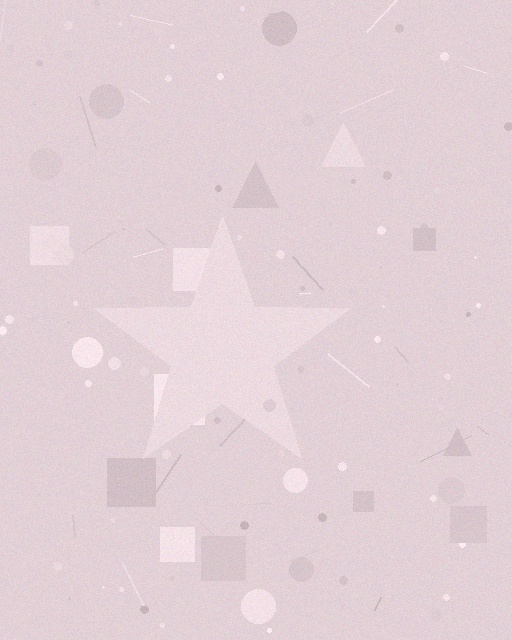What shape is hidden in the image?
A star is hidden in the image.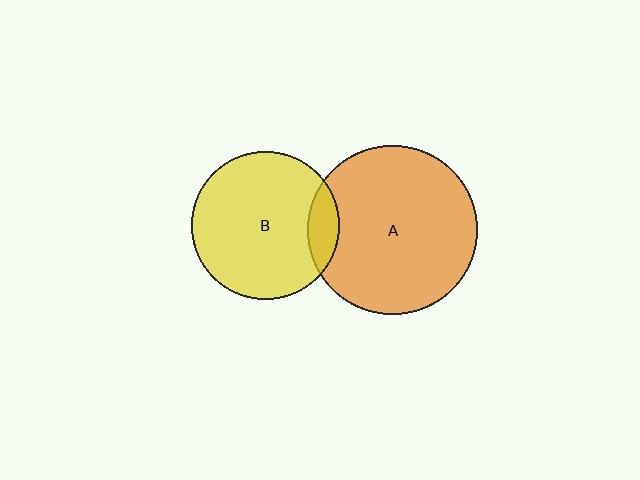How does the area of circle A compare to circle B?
Approximately 1.3 times.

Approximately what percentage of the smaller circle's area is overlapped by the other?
Approximately 10%.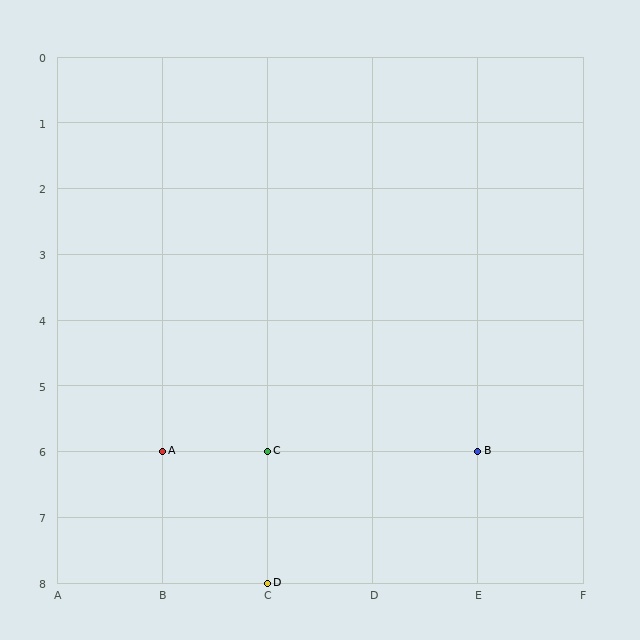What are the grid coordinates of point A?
Point A is at grid coordinates (B, 6).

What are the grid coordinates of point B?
Point B is at grid coordinates (E, 6).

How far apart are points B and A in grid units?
Points B and A are 3 columns apart.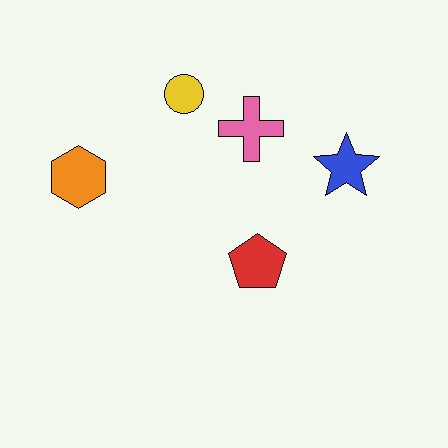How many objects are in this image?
There are 5 objects.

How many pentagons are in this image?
There is 1 pentagon.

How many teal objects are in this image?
There are no teal objects.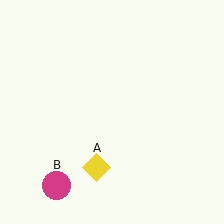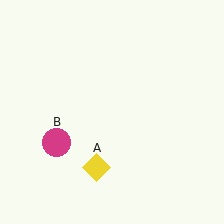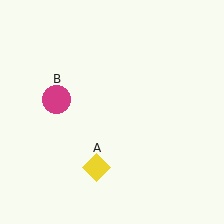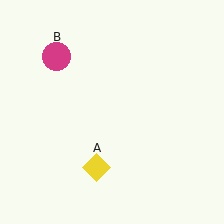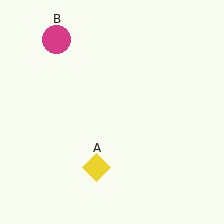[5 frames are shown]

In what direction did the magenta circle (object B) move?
The magenta circle (object B) moved up.